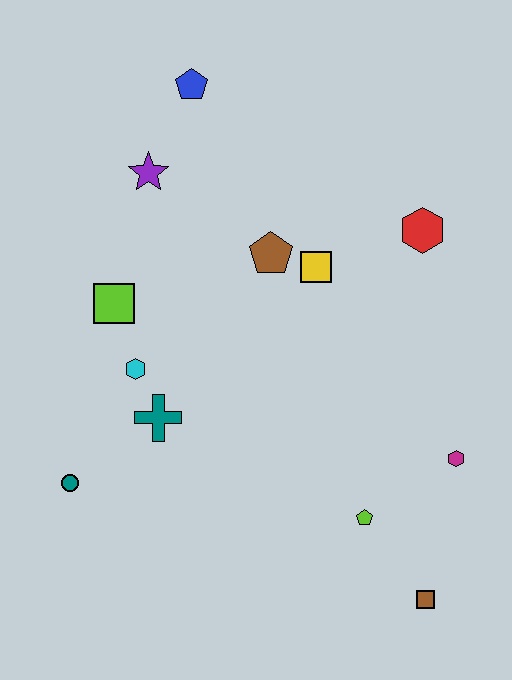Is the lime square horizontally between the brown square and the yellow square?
No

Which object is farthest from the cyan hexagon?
The brown square is farthest from the cyan hexagon.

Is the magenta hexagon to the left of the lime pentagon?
No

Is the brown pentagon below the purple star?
Yes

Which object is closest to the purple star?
The blue pentagon is closest to the purple star.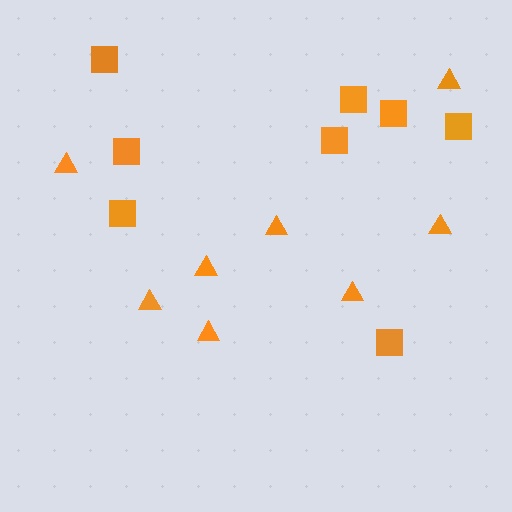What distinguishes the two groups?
There are 2 groups: one group of triangles (8) and one group of squares (8).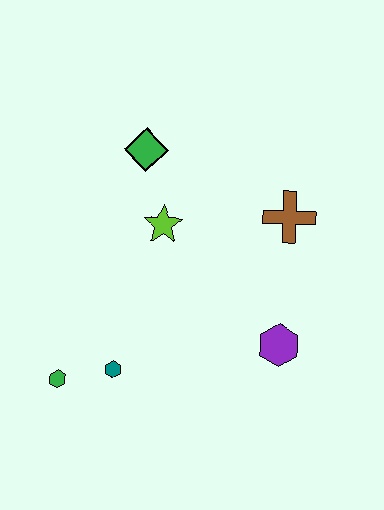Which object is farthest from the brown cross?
The green hexagon is farthest from the brown cross.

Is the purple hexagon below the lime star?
Yes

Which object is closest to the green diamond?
The lime star is closest to the green diamond.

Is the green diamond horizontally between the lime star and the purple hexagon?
No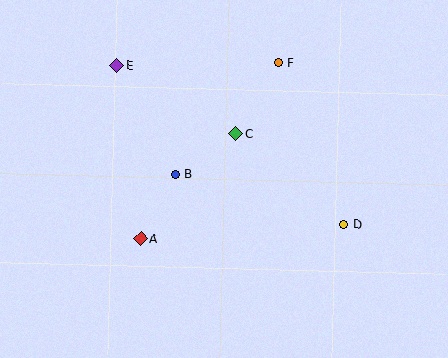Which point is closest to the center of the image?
Point C at (236, 134) is closest to the center.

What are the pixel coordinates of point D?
Point D is at (343, 224).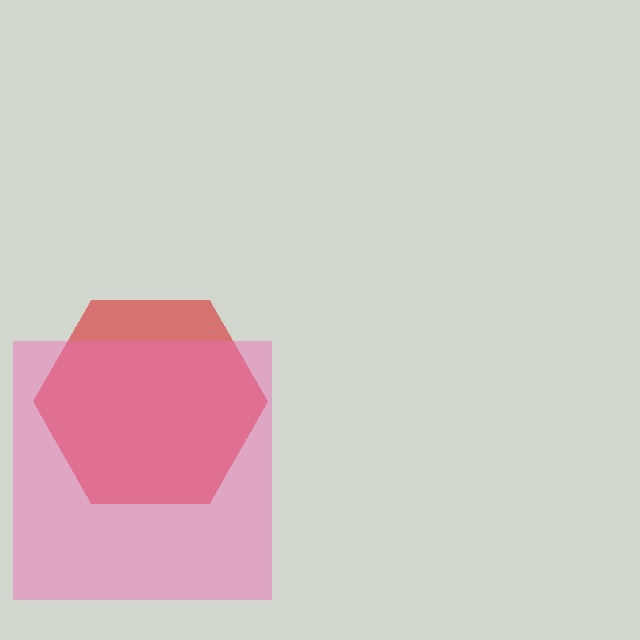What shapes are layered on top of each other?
The layered shapes are: a red hexagon, a pink square.